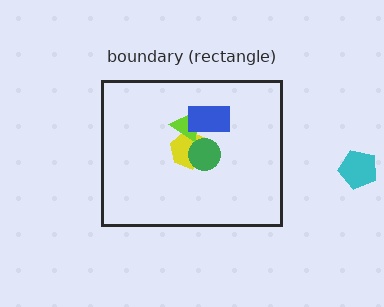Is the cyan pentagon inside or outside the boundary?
Outside.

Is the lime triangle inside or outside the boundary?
Inside.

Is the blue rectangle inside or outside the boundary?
Inside.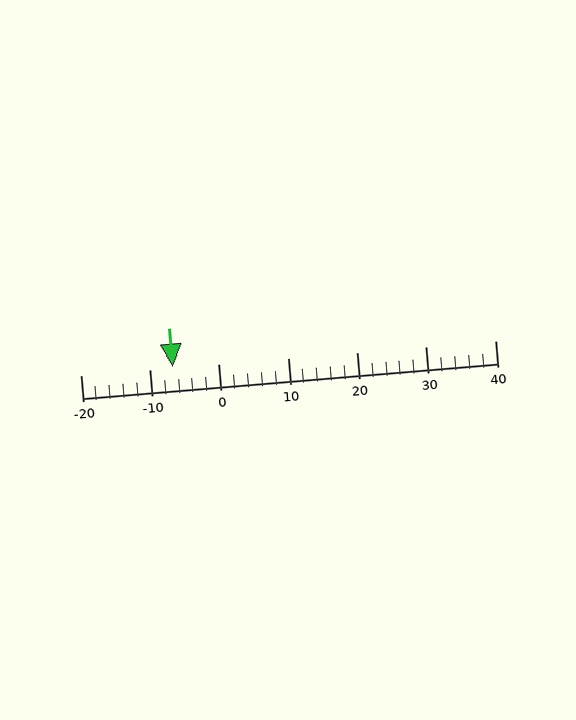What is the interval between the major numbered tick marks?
The major tick marks are spaced 10 units apart.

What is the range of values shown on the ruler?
The ruler shows values from -20 to 40.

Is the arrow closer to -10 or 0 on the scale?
The arrow is closer to -10.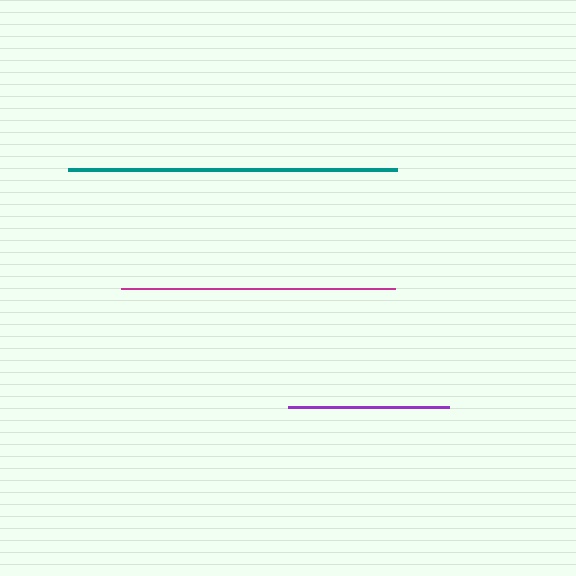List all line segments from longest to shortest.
From longest to shortest: teal, magenta, purple.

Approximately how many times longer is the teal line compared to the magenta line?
The teal line is approximately 1.2 times the length of the magenta line.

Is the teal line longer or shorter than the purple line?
The teal line is longer than the purple line.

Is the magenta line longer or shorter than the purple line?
The magenta line is longer than the purple line.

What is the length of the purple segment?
The purple segment is approximately 160 pixels long.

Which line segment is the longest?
The teal line is the longest at approximately 328 pixels.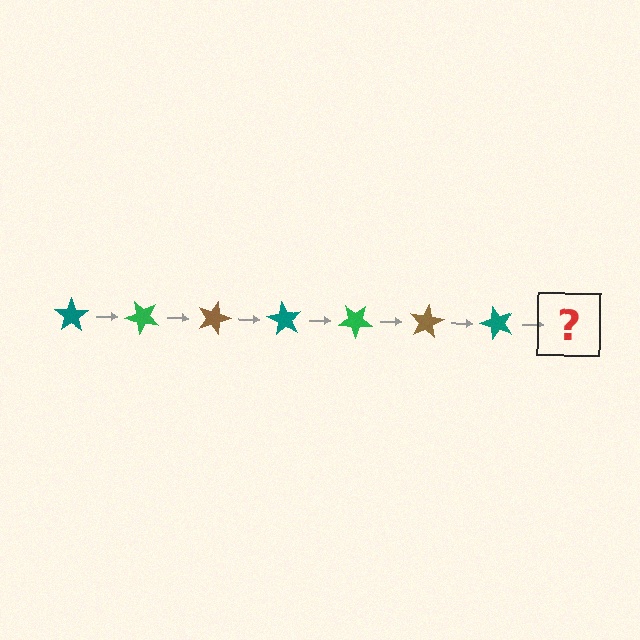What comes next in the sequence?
The next element should be a green star, rotated 315 degrees from the start.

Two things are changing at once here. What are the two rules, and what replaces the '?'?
The two rules are that it rotates 45 degrees each step and the color cycles through teal, green, and brown. The '?' should be a green star, rotated 315 degrees from the start.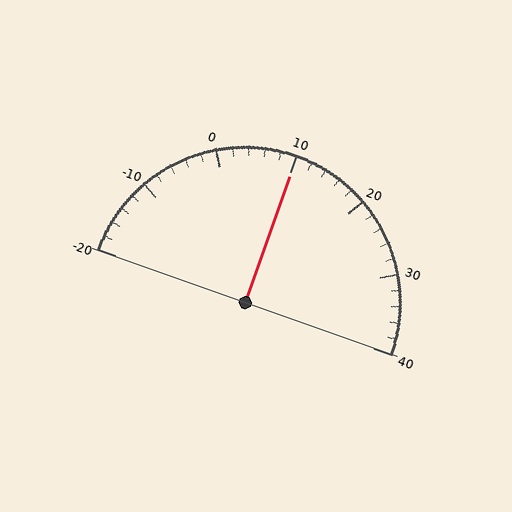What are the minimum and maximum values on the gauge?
The gauge ranges from -20 to 40.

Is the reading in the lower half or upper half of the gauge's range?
The reading is in the upper half of the range (-20 to 40).